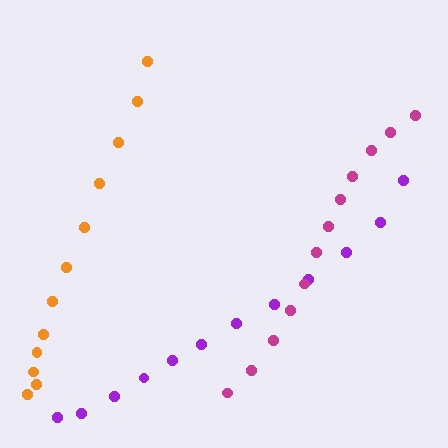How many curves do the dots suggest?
There are 3 distinct paths.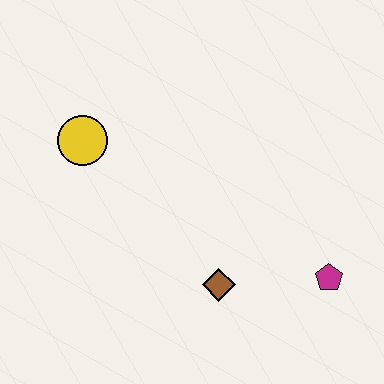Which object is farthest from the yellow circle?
The magenta pentagon is farthest from the yellow circle.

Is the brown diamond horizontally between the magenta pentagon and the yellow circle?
Yes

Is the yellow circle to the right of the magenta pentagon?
No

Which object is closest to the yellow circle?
The brown diamond is closest to the yellow circle.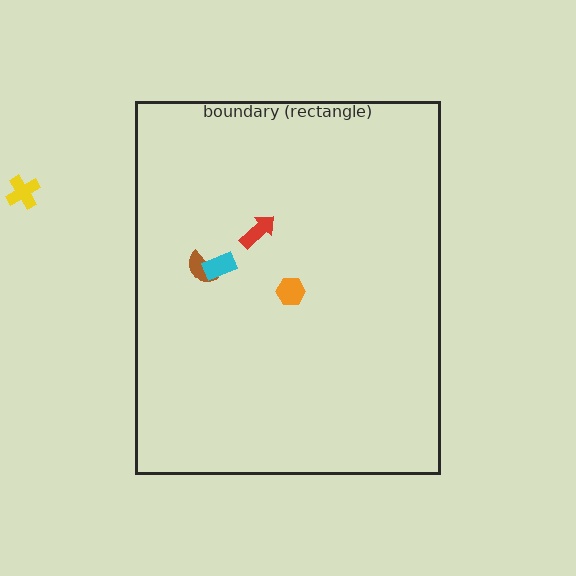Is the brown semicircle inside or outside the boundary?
Inside.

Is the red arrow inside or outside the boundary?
Inside.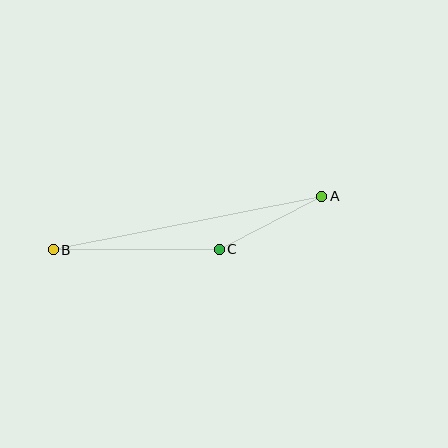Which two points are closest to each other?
Points A and C are closest to each other.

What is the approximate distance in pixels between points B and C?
The distance between B and C is approximately 166 pixels.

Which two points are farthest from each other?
Points A and B are farthest from each other.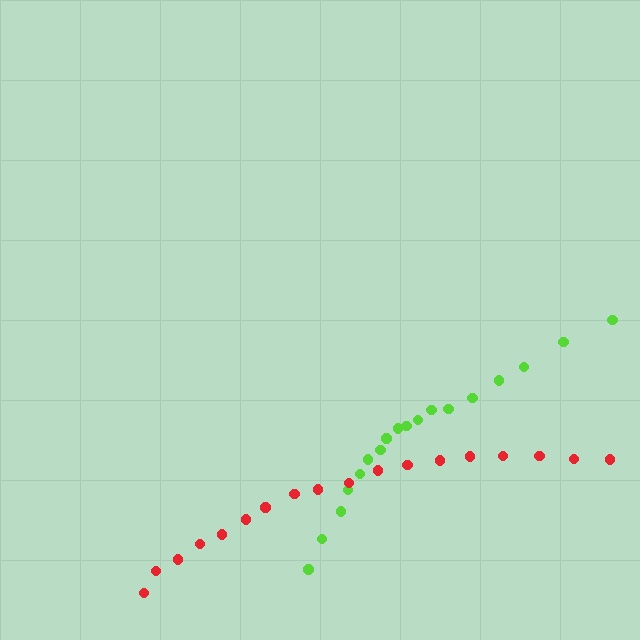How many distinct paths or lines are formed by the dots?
There are 2 distinct paths.